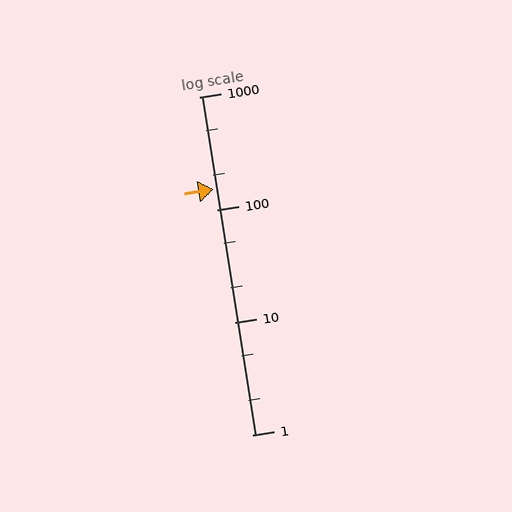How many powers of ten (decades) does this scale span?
The scale spans 3 decades, from 1 to 1000.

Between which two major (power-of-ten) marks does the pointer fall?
The pointer is between 100 and 1000.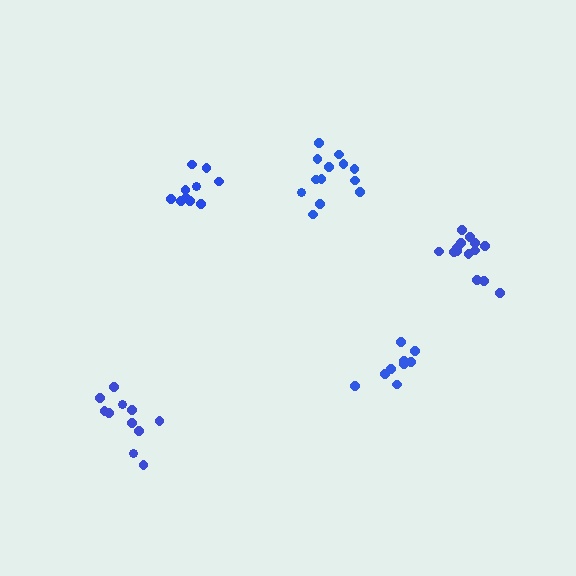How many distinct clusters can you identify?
There are 5 distinct clusters.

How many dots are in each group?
Group 1: 9 dots, Group 2: 14 dots, Group 3: 10 dots, Group 4: 11 dots, Group 5: 13 dots (57 total).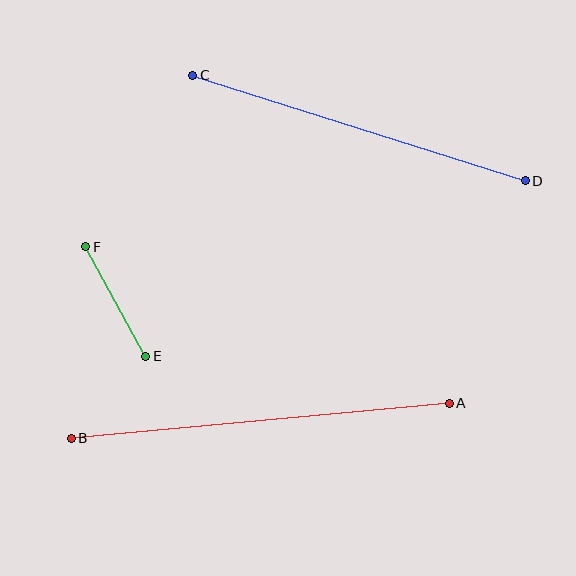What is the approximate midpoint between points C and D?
The midpoint is at approximately (359, 128) pixels.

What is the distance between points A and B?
The distance is approximately 380 pixels.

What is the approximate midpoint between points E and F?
The midpoint is at approximately (116, 301) pixels.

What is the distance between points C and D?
The distance is approximately 349 pixels.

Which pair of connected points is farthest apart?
Points A and B are farthest apart.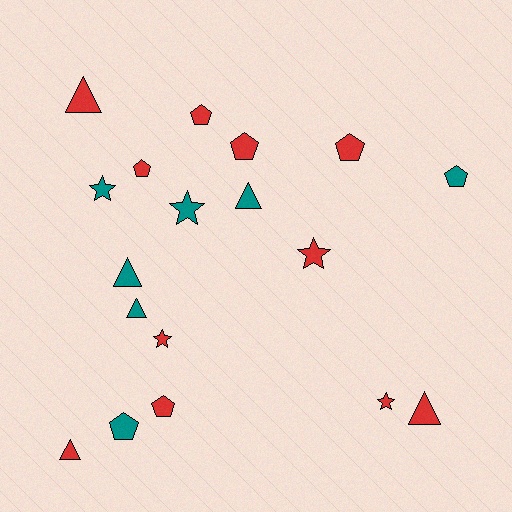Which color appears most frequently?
Red, with 11 objects.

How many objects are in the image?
There are 18 objects.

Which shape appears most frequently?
Pentagon, with 7 objects.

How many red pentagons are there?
There are 5 red pentagons.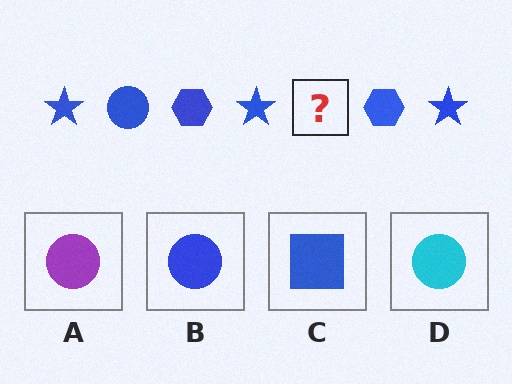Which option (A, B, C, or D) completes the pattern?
B.